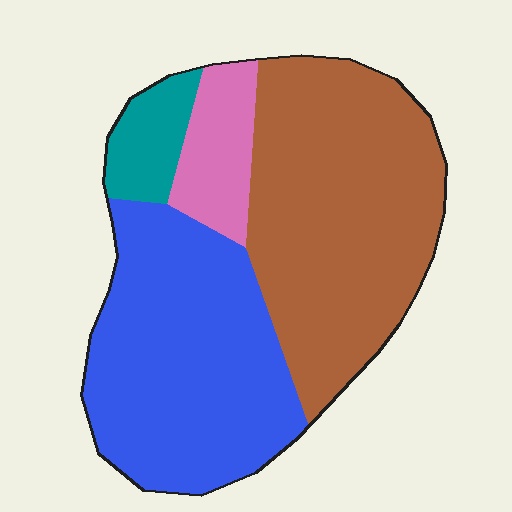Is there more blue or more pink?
Blue.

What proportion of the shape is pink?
Pink takes up about one tenth (1/10) of the shape.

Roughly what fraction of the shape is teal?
Teal takes up about one tenth (1/10) of the shape.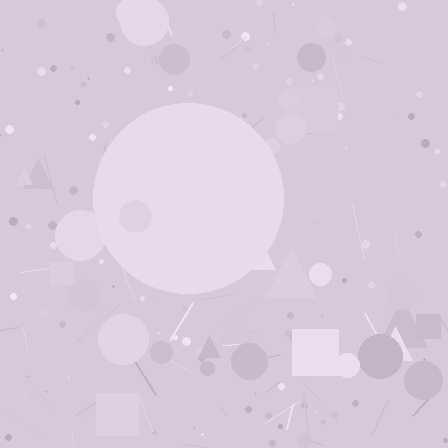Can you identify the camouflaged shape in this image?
The camouflaged shape is a circle.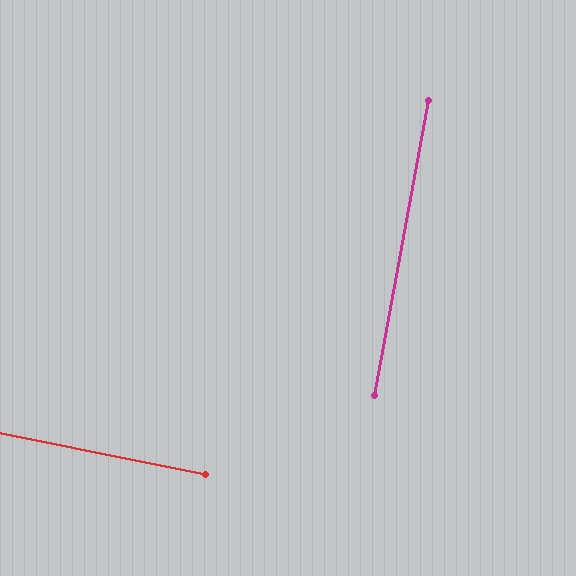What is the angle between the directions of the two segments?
Approximately 89 degrees.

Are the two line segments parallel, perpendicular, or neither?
Perpendicular — they meet at approximately 89°.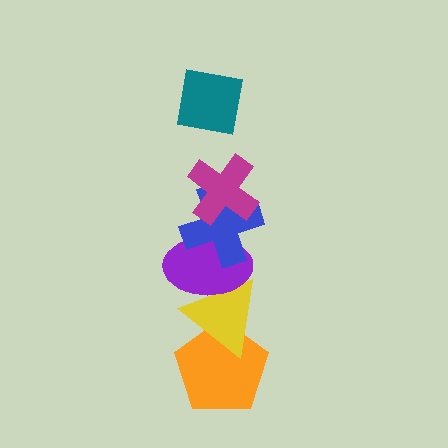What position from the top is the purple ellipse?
The purple ellipse is 4th from the top.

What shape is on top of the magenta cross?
The teal square is on top of the magenta cross.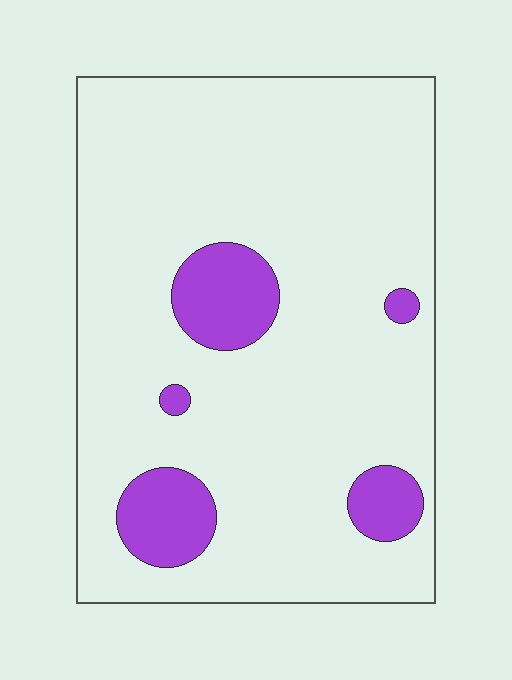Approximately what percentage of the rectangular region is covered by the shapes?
Approximately 15%.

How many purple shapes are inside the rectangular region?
5.